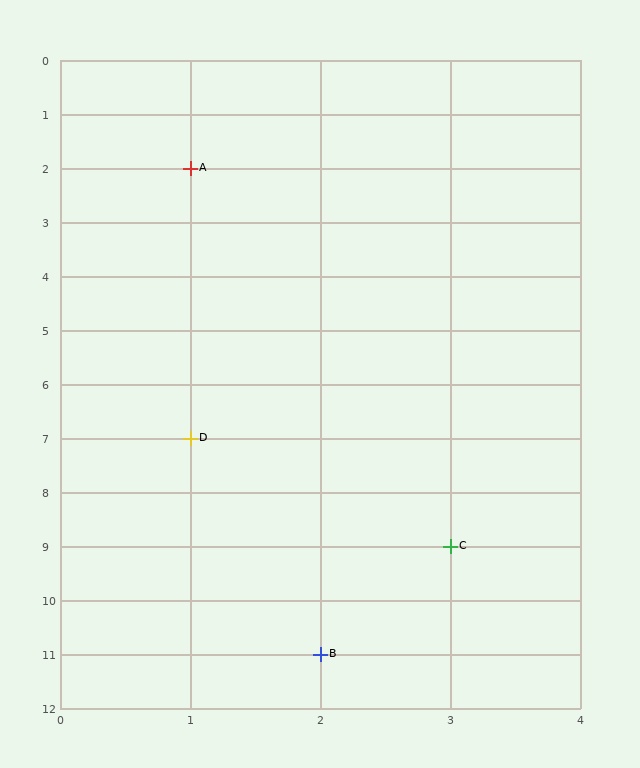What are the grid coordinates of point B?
Point B is at grid coordinates (2, 11).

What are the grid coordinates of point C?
Point C is at grid coordinates (3, 9).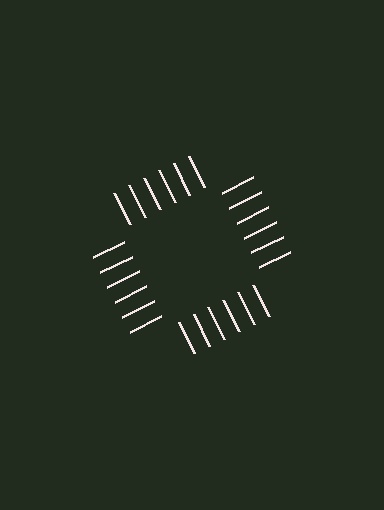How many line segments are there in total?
24 — 6 along each of the 4 edges.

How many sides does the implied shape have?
4 sides — the line-ends trace a square.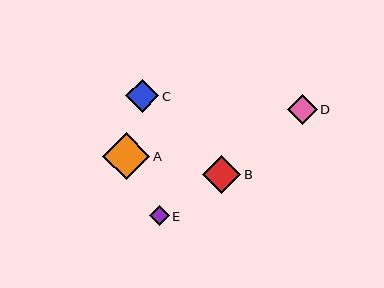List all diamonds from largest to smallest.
From largest to smallest: A, B, C, D, E.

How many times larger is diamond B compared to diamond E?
Diamond B is approximately 2.0 times the size of diamond E.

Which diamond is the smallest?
Diamond E is the smallest with a size of approximately 19 pixels.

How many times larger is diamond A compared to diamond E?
Diamond A is approximately 2.4 times the size of diamond E.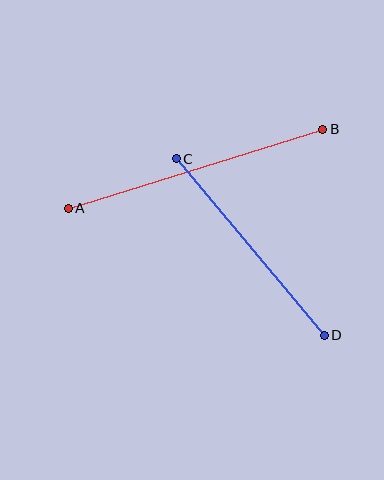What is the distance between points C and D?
The distance is approximately 230 pixels.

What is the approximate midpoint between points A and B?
The midpoint is at approximately (196, 169) pixels.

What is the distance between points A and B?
The distance is approximately 267 pixels.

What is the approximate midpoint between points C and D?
The midpoint is at approximately (250, 247) pixels.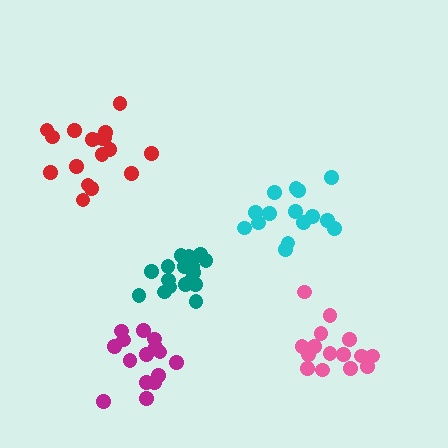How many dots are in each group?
Group 1: 15 dots, Group 2: 17 dots, Group 3: 17 dots, Group 4: 15 dots, Group 5: 15 dots (79 total).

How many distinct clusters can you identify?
There are 5 distinct clusters.